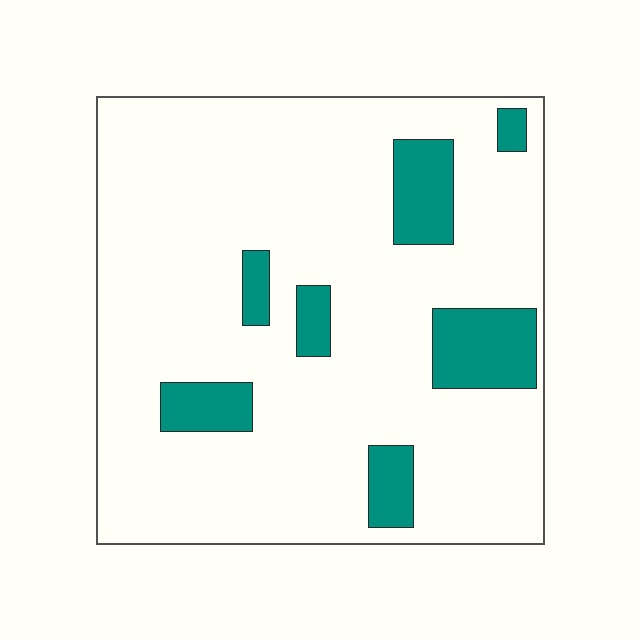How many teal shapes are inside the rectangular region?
7.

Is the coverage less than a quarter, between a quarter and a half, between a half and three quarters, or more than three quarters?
Less than a quarter.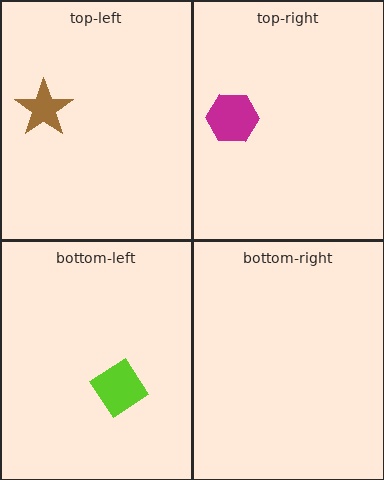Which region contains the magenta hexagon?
The top-right region.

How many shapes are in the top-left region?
1.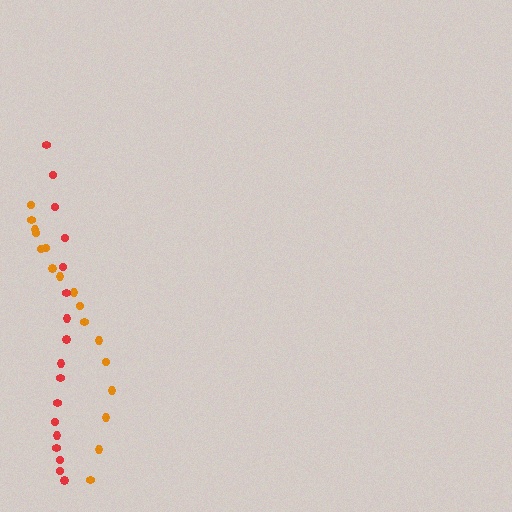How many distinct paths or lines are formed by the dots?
There are 2 distinct paths.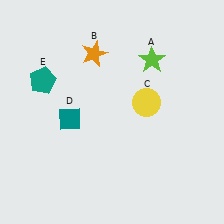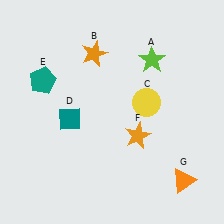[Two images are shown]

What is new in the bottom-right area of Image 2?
An orange triangle (G) was added in the bottom-right area of Image 2.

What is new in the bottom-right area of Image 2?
An orange star (F) was added in the bottom-right area of Image 2.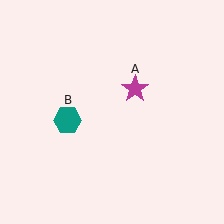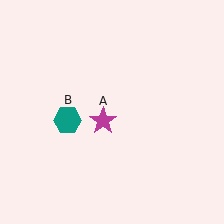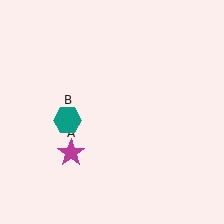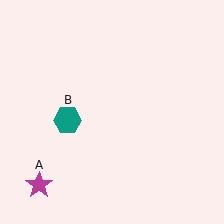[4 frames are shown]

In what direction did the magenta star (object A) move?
The magenta star (object A) moved down and to the left.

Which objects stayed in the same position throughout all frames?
Teal hexagon (object B) remained stationary.